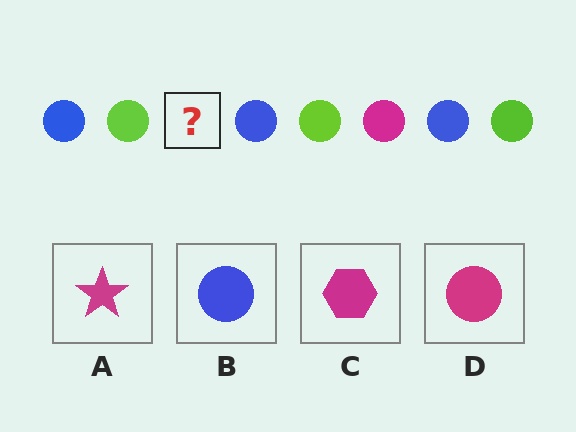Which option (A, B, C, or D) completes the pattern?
D.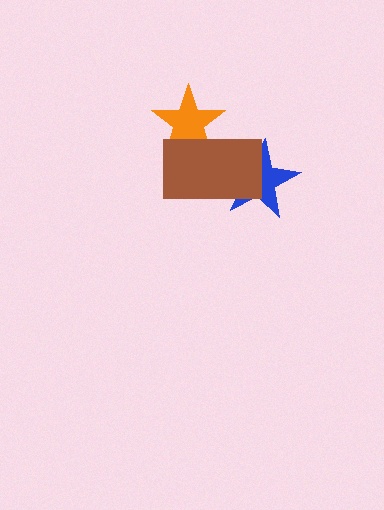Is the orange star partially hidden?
Yes, it is partially covered by another shape.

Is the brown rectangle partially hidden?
No, no other shape covers it.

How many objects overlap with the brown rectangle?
2 objects overlap with the brown rectangle.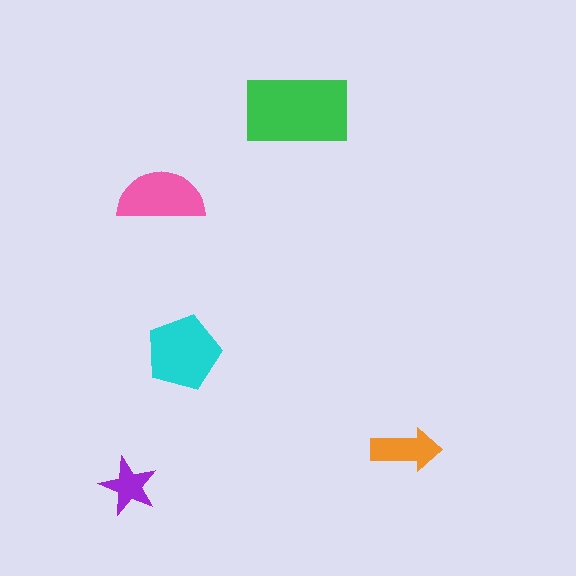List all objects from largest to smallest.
The green rectangle, the cyan pentagon, the pink semicircle, the orange arrow, the purple star.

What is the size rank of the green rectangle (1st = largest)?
1st.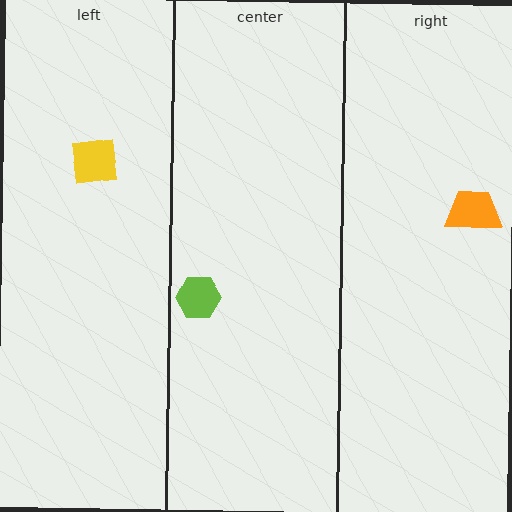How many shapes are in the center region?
1.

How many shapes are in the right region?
1.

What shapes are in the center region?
The lime hexagon.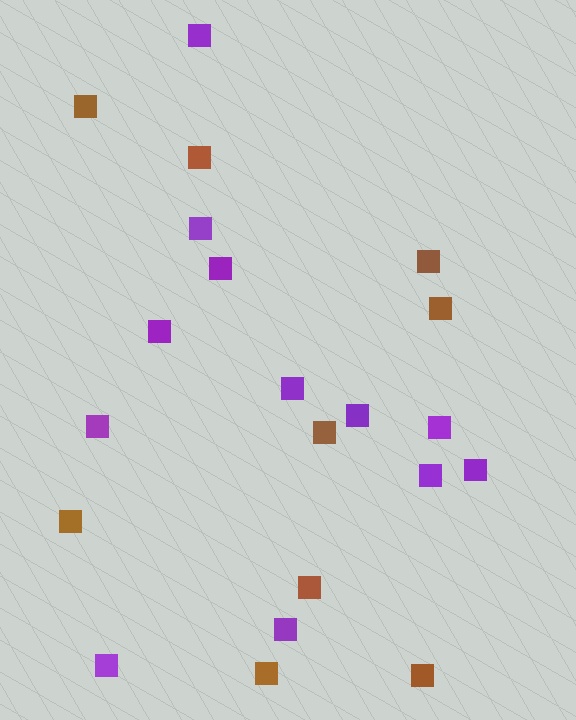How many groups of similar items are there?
There are 2 groups: one group of brown squares (9) and one group of purple squares (12).